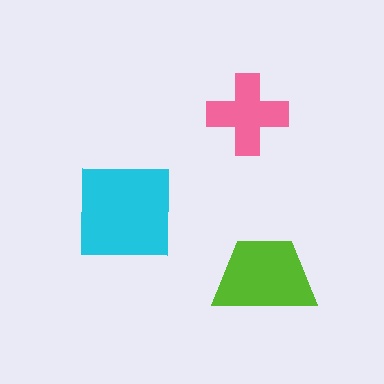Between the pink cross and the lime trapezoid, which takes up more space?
The lime trapezoid.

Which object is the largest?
The cyan square.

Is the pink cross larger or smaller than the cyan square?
Smaller.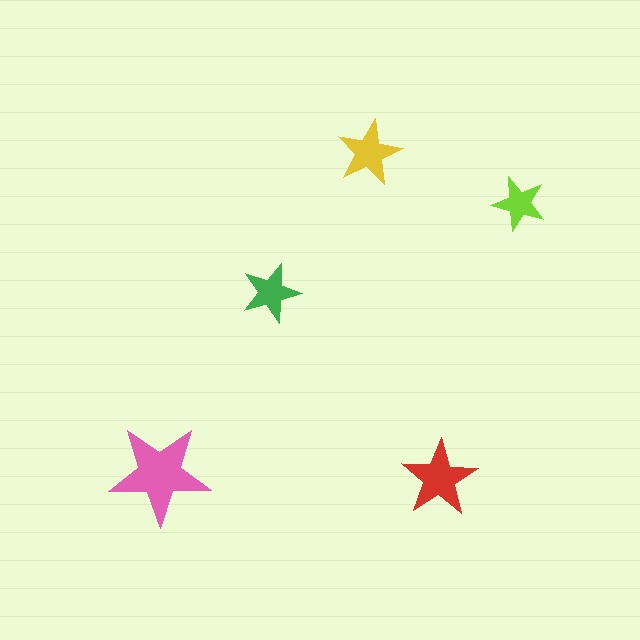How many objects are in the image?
There are 5 objects in the image.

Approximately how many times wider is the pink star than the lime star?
About 2 times wider.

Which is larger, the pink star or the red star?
The pink one.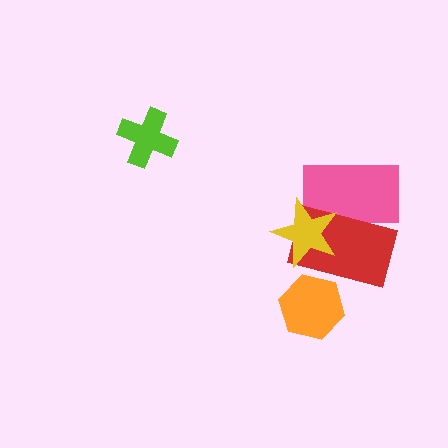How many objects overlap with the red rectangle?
3 objects overlap with the red rectangle.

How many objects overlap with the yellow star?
2 objects overlap with the yellow star.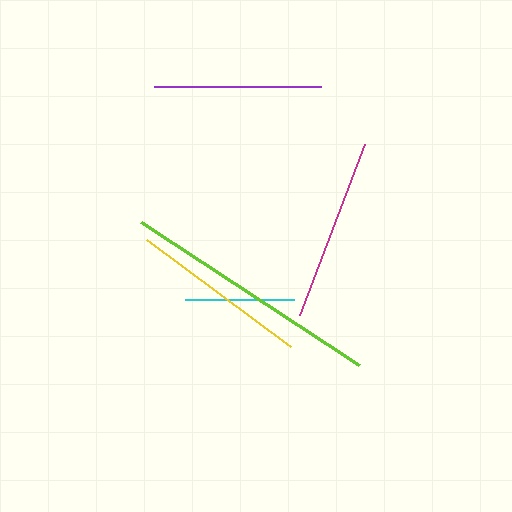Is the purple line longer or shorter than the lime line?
The lime line is longer than the purple line.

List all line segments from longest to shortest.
From longest to shortest: lime, magenta, yellow, purple, cyan.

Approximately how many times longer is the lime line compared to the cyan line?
The lime line is approximately 2.4 times the length of the cyan line.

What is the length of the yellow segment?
The yellow segment is approximately 180 pixels long.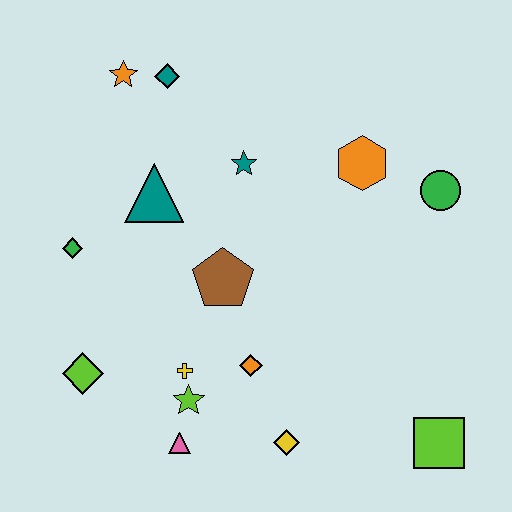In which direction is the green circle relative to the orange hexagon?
The green circle is to the right of the orange hexagon.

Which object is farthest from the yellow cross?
The green circle is farthest from the yellow cross.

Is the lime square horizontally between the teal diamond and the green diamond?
No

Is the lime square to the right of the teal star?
Yes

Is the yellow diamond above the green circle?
No